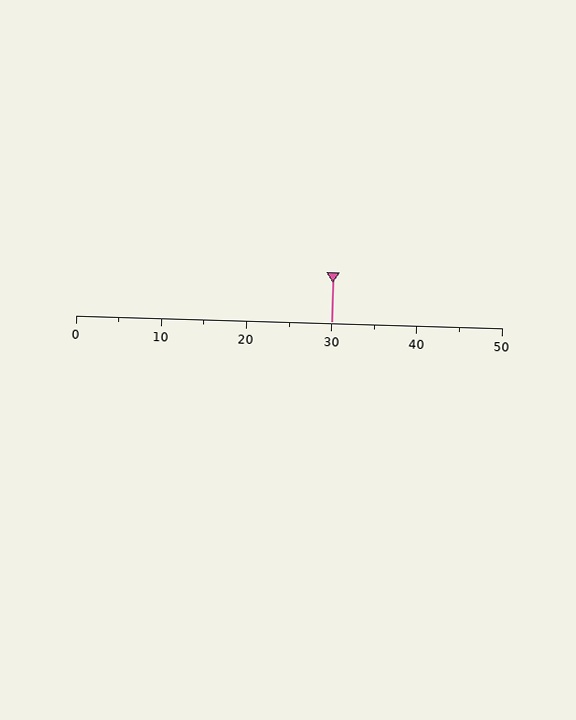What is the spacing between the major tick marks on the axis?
The major ticks are spaced 10 apart.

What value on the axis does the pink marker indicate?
The marker indicates approximately 30.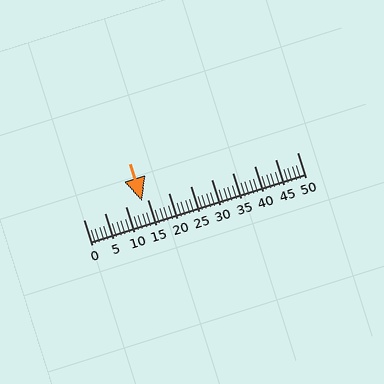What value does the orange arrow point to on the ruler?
The orange arrow points to approximately 14.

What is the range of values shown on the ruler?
The ruler shows values from 0 to 50.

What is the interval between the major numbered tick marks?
The major tick marks are spaced 5 units apart.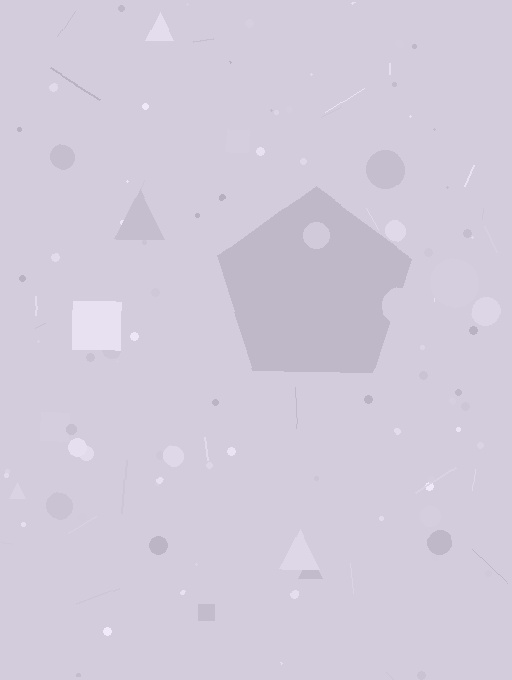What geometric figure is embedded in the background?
A pentagon is embedded in the background.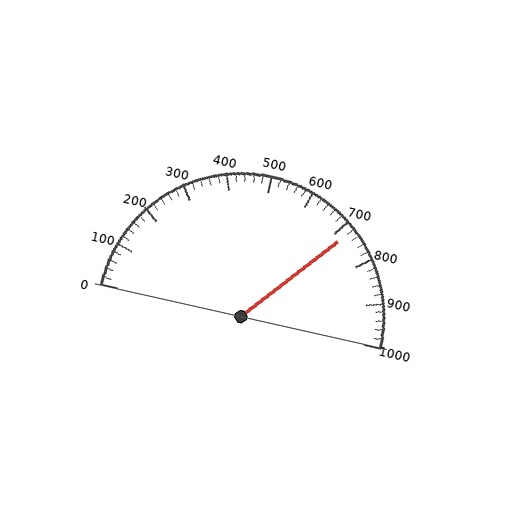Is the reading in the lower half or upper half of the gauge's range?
The reading is in the upper half of the range (0 to 1000).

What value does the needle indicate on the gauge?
The needle indicates approximately 720.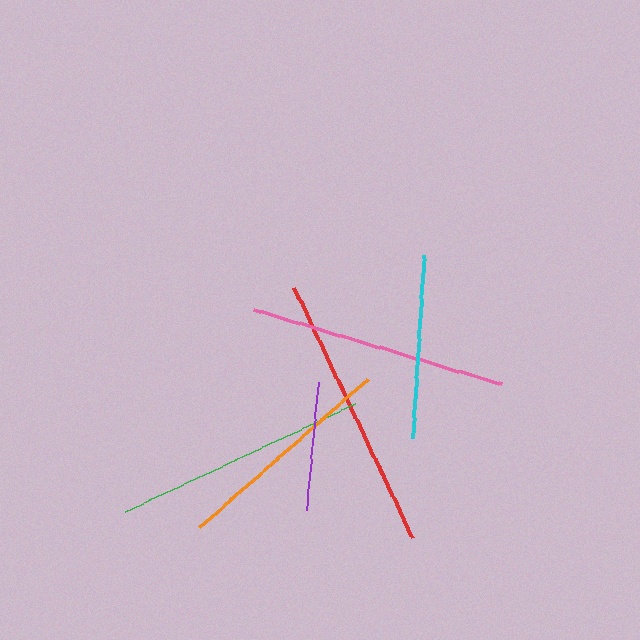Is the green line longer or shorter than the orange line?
The green line is longer than the orange line.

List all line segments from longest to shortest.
From longest to shortest: red, pink, green, orange, cyan, purple.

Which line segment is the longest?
The red line is the longest at approximately 276 pixels.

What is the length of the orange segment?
The orange segment is approximately 224 pixels long.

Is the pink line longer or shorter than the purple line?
The pink line is longer than the purple line.